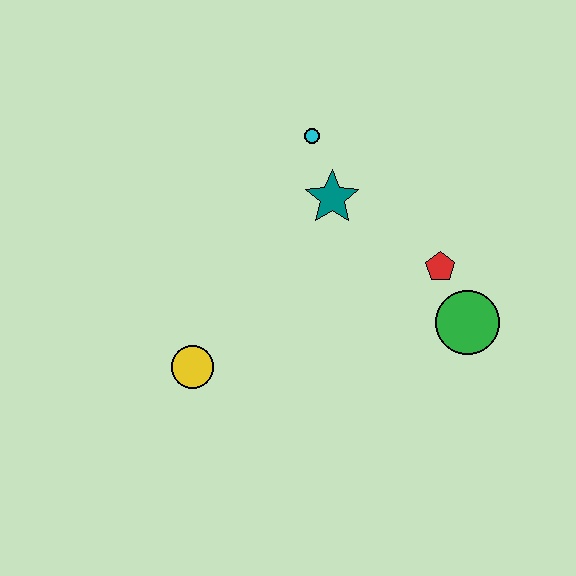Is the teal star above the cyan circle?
No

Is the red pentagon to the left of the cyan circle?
No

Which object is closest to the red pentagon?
The green circle is closest to the red pentagon.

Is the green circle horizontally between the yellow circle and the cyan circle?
No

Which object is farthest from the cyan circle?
The yellow circle is farthest from the cyan circle.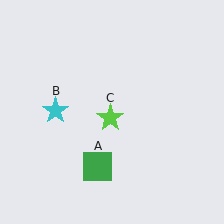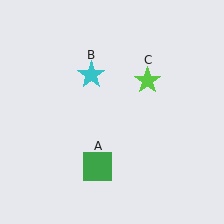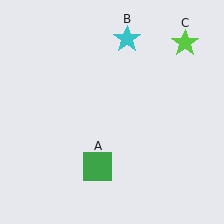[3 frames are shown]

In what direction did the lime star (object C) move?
The lime star (object C) moved up and to the right.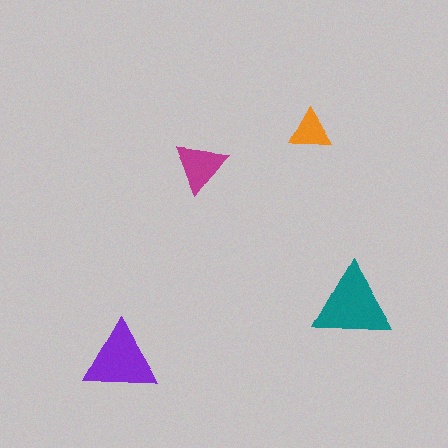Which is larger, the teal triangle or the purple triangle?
The teal one.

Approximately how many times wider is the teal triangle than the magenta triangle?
About 1.5 times wider.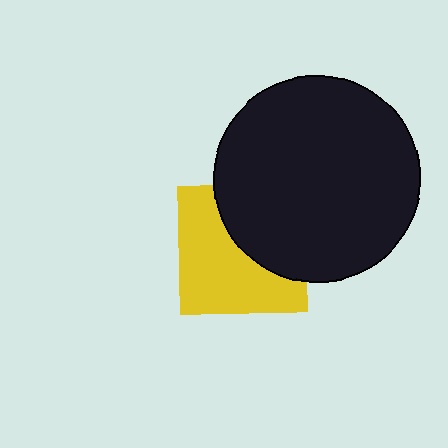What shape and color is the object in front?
The object in front is a black circle.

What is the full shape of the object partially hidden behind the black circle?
The partially hidden object is a yellow square.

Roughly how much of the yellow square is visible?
About half of it is visible (roughly 59%).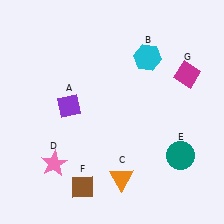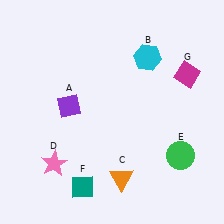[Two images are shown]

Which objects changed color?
E changed from teal to green. F changed from brown to teal.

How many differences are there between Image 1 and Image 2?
There are 2 differences between the two images.